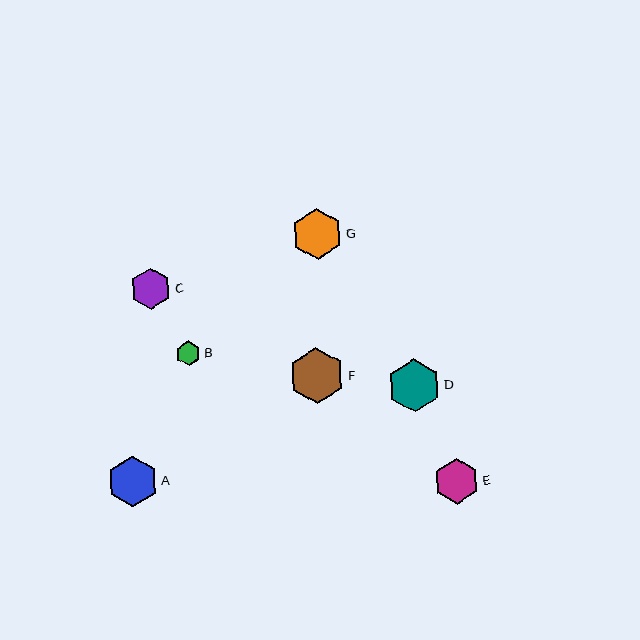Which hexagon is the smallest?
Hexagon B is the smallest with a size of approximately 24 pixels.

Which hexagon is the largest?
Hexagon F is the largest with a size of approximately 56 pixels.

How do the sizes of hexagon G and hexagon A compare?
Hexagon G and hexagon A are approximately the same size.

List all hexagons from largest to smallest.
From largest to smallest: F, D, G, A, E, C, B.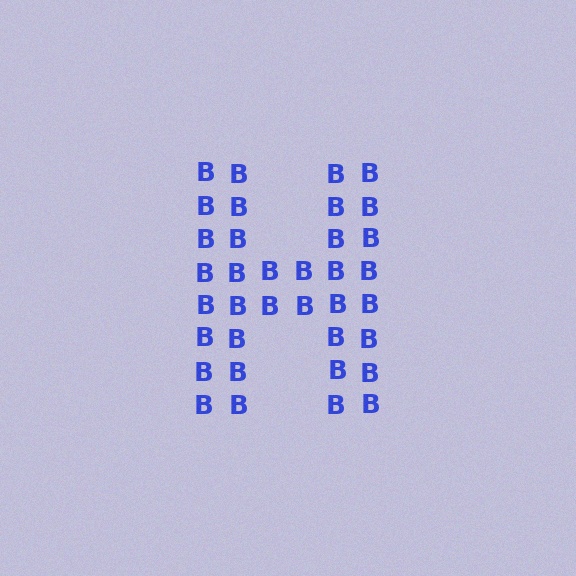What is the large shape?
The large shape is the letter H.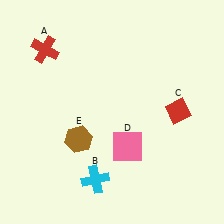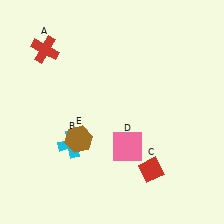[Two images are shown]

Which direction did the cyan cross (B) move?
The cyan cross (B) moved up.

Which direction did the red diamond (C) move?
The red diamond (C) moved down.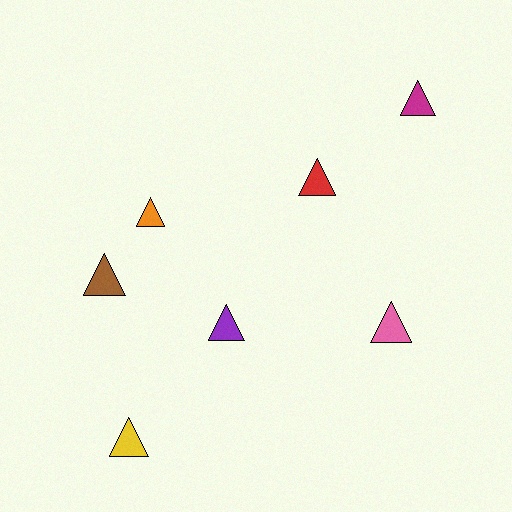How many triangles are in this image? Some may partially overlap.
There are 7 triangles.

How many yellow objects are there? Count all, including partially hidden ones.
There is 1 yellow object.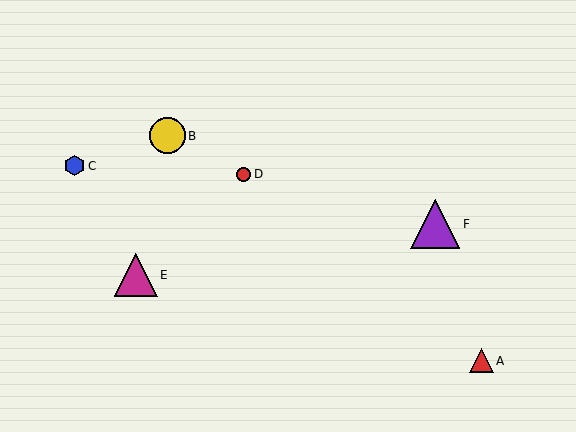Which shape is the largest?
The purple triangle (labeled F) is the largest.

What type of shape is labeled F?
Shape F is a purple triangle.